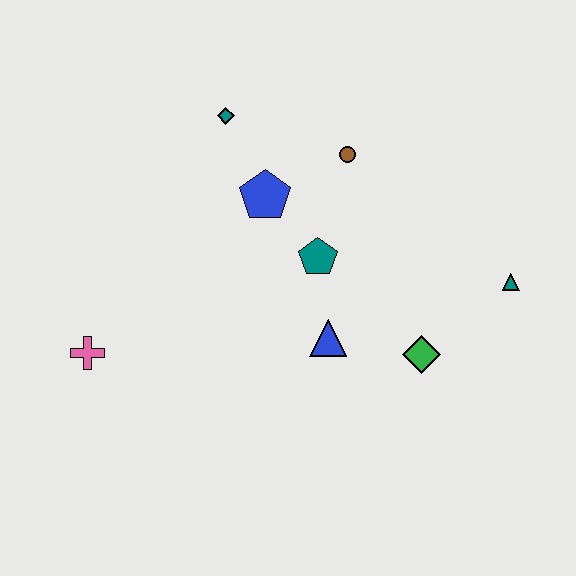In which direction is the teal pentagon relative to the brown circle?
The teal pentagon is below the brown circle.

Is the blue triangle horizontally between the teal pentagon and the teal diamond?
No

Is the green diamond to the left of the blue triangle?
No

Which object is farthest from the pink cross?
The teal triangle is farthest from the pink cross.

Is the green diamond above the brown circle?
No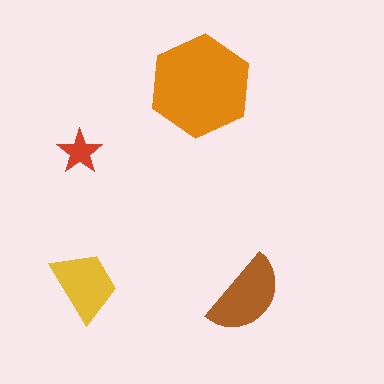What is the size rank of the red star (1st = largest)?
4th.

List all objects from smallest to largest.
The red star, the yellow trapezoid, the brown semicircle, the orange hexagon.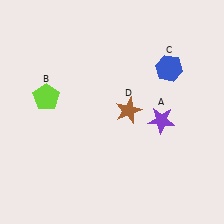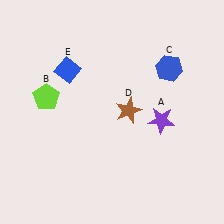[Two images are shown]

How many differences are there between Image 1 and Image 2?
There is 1 difference between the two images.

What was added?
A blue diamond (E) was added in Image 2.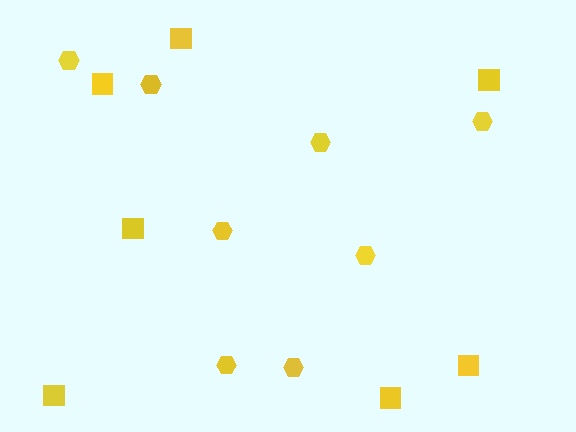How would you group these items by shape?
There are 2 groups: one group of hexagons (8) and one group of squares (7).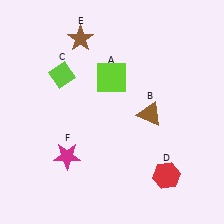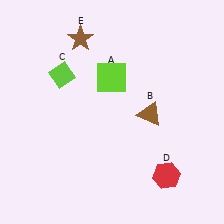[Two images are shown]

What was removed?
The magenta star (F) was removed in Image 2.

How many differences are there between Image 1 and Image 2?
There is 1 difference between the two images.